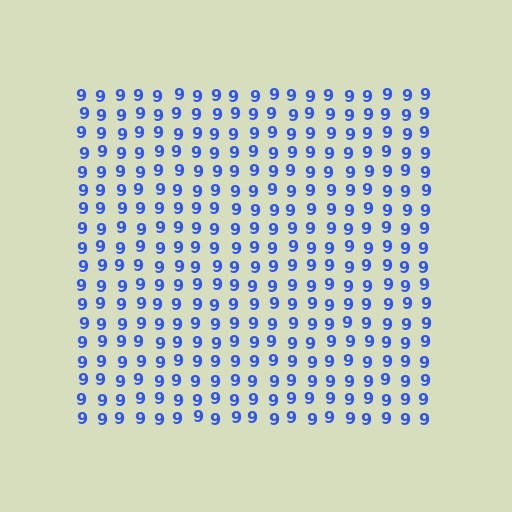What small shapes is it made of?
It is made of small digit 9's.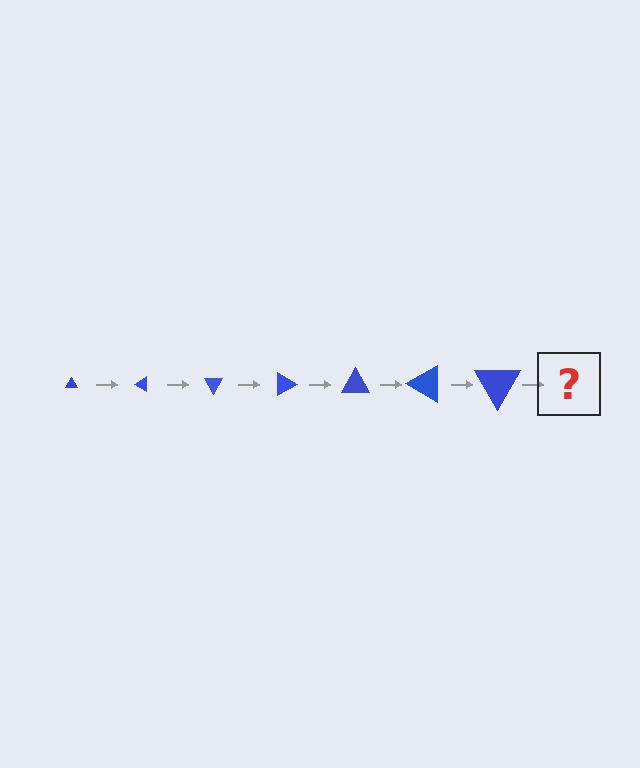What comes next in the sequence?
The next element should be a triangle, larger than the previous one and rotated 210 degrees from the start.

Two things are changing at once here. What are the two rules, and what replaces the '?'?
The two rules are that the triangle grows larger each step and it rotates 30 degrees each step. The '?' should be a triangle, larger than the previous one and rotated 210 degrees from the start.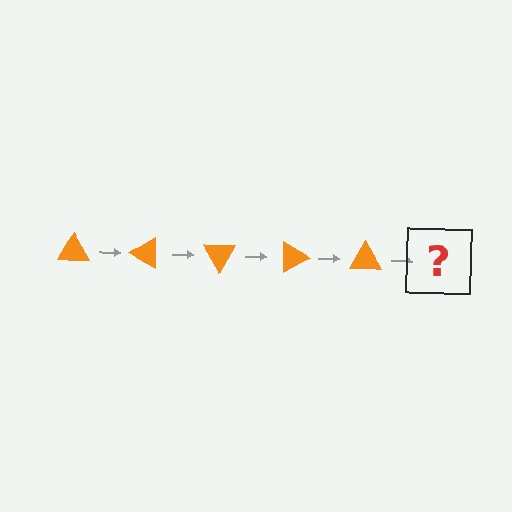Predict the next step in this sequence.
The next step is an orange triangle rotated 150 degrees.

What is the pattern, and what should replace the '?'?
The pattern is that the triangle rotates 30 degrees each step. The '?' should be an orange triangle rotated 150 degrees.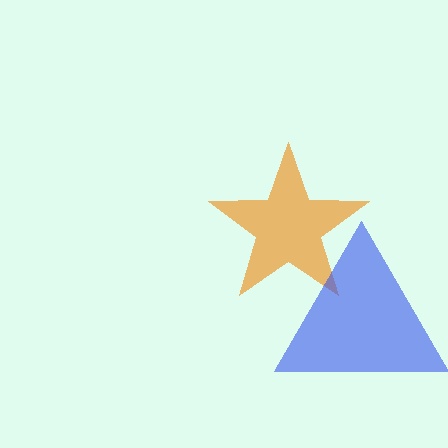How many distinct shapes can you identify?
There are 2 distinct shapes: an orange star, a blue triangle.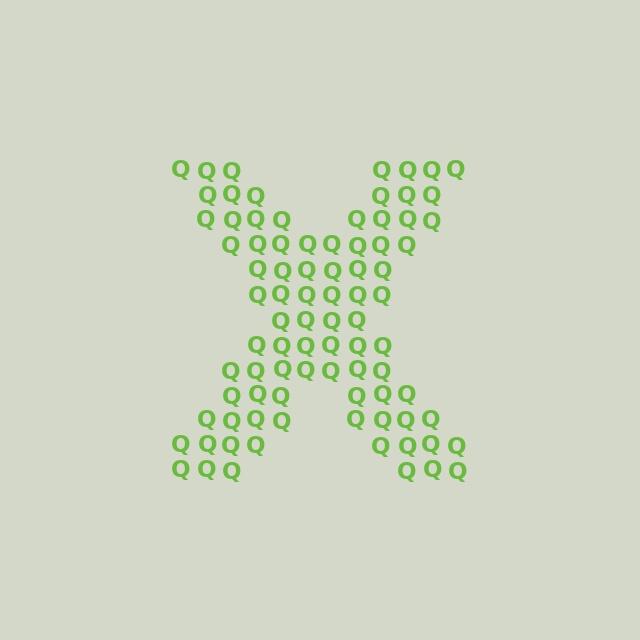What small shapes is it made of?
It is made of small letter Q's.